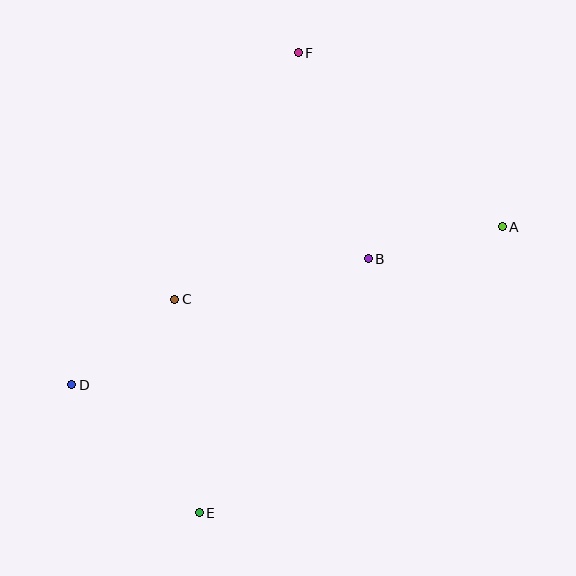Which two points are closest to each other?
Points C and D are closest to each other.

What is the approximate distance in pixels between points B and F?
The distance between B and F is approximately 217 pixels.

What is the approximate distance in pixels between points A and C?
The distance between A and C is approximately 336 pixels.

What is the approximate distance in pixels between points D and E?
The distance between D and E is approximately 180 pixels.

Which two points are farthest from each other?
Points E and F are farthest from each other.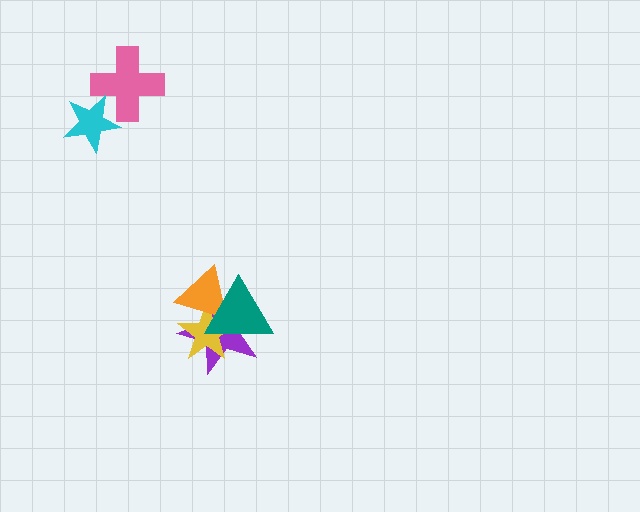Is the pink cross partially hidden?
Yes, it is partially covered by another shape.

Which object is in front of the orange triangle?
The teal triangle is in front of the orange triangle.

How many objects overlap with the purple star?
3 objects overlap with the purple star.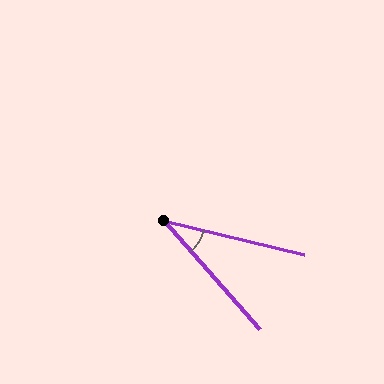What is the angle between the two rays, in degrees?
Approximately 35 degrees.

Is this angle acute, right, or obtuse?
It is acute.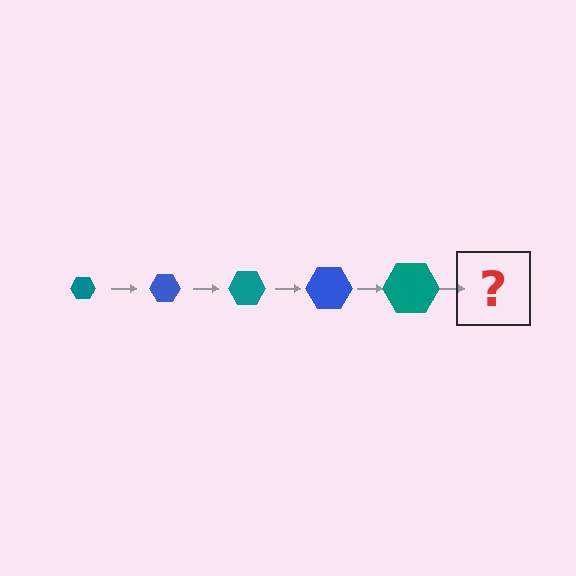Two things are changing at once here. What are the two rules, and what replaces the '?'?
The two rules are that the hexagon grows larger each step and the color cycles through teal and blue. The '?' should be a blue hexagon, larger than the previous one.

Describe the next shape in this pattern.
It should be a blue hexagon, larger than the previous one.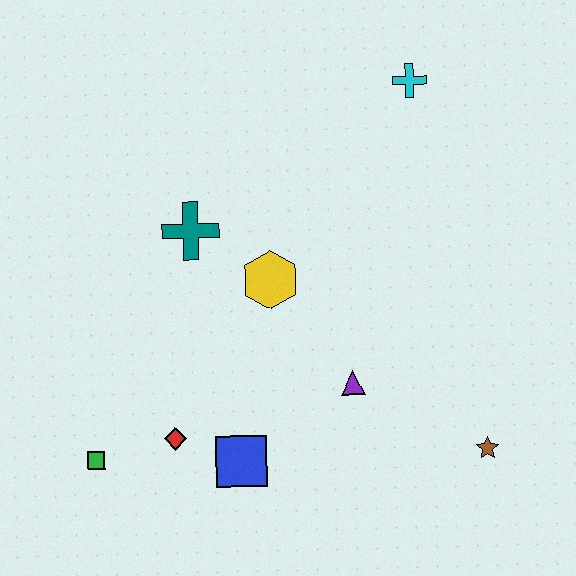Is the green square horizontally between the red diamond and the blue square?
No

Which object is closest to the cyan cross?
The yellow hexagon is closest to the cyan cross.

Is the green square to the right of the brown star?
No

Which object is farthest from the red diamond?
The cyan cross is farthest from the red diamond.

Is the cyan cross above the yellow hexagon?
Yes